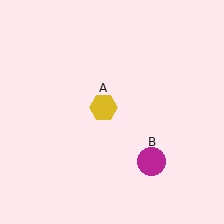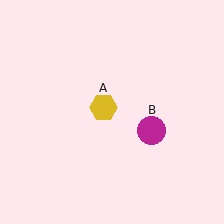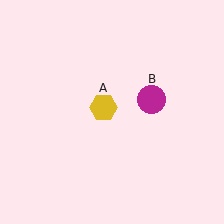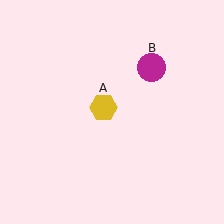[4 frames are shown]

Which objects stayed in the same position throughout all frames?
Yellow hexagon (object A) remained stationary.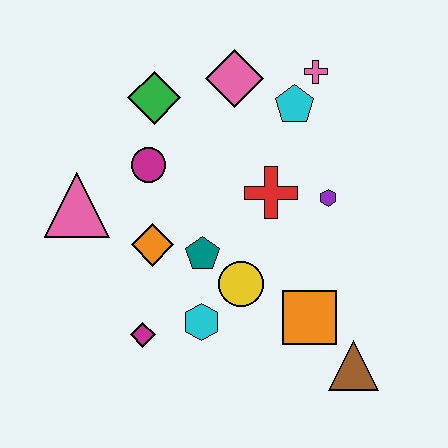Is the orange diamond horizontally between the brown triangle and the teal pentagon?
No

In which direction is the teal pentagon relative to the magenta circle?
The teal pentagon is below the magenta circle.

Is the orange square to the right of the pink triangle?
Yes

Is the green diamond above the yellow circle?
Yes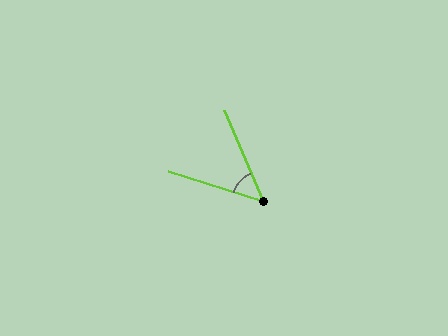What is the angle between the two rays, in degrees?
Approximately 49 degrees.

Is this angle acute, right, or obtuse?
It is acute.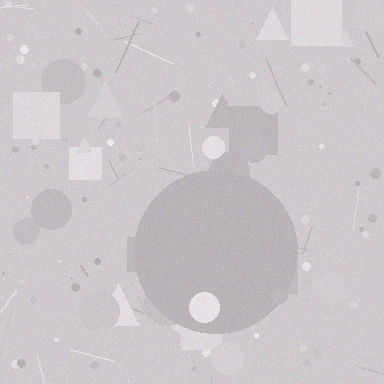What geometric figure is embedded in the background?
A circle is embedded in the background.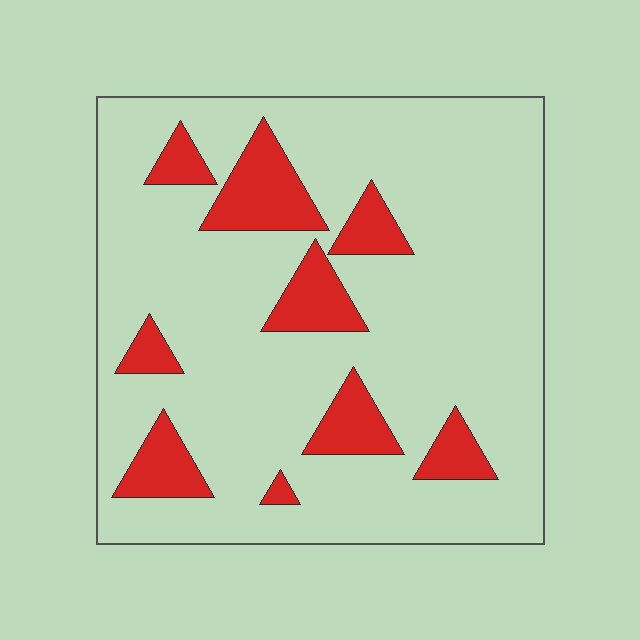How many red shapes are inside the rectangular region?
9.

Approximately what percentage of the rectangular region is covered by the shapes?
Approximately 15%.